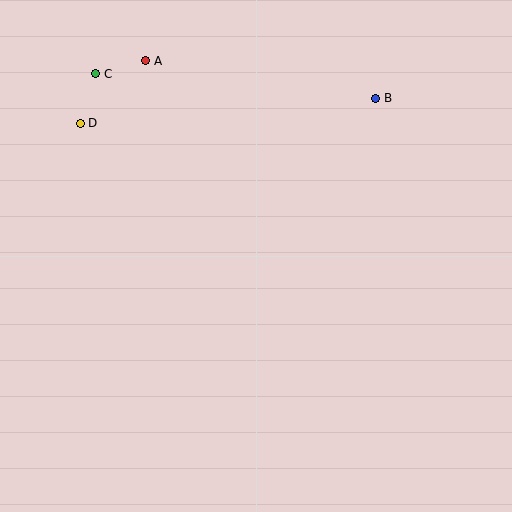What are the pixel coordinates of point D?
Point D is at (80, 123).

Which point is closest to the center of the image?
Point B at (376, 98) is closest to the center.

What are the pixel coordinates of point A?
Point A is at (146, 61).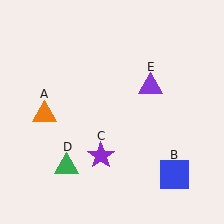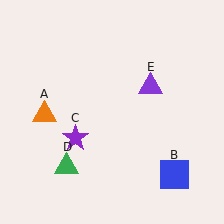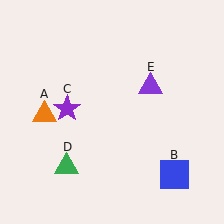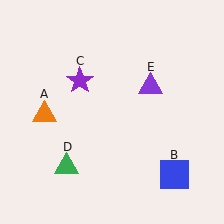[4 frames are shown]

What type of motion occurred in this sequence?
The purple star (object C) rotated clockwise around the center of the scene.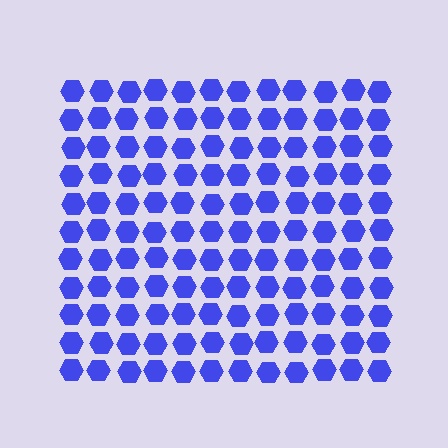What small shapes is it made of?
It is made of small hexagons.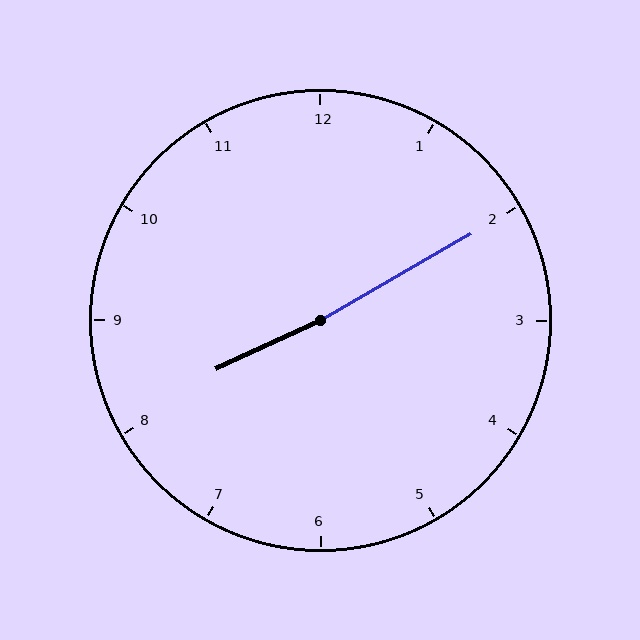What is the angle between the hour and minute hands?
Approximately 175 degrees.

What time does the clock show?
8:10.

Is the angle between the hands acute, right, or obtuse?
It is obtuse.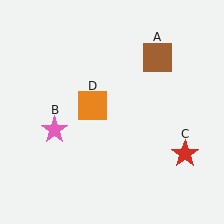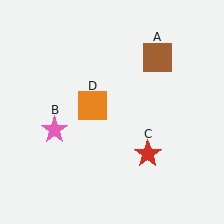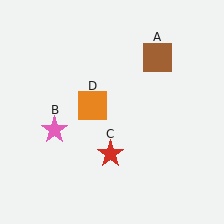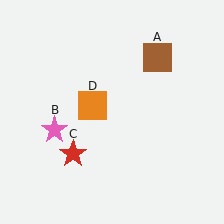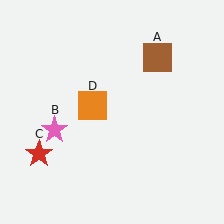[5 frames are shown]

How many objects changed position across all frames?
1 object changed position: red star (object C).